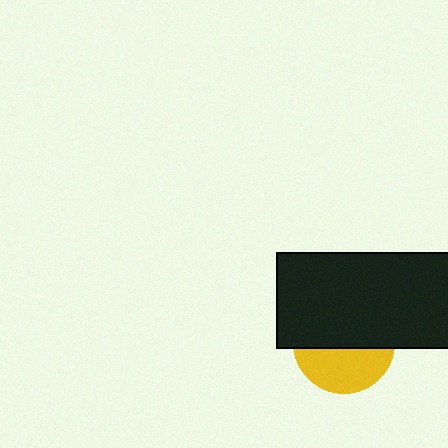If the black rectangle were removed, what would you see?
You would see the complete yellow circle.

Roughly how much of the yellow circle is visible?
A small part of it is visible (roughly 42%).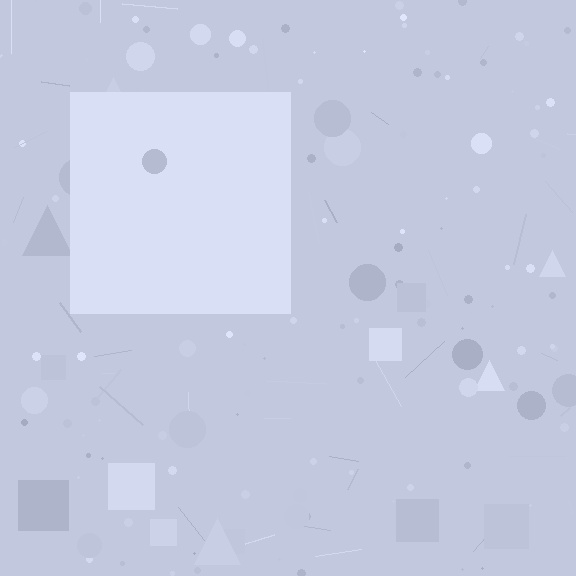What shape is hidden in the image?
A square is hidden in the image.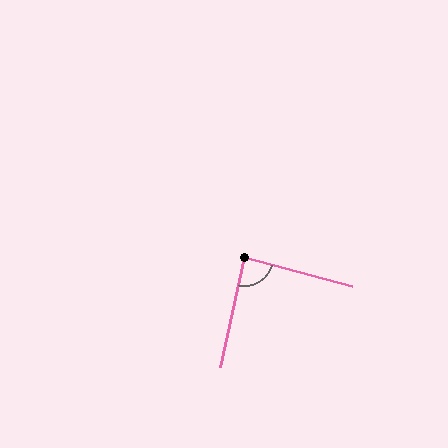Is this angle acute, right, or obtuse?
It is approximately a right angle.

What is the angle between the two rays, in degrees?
Approximately 87 degrees.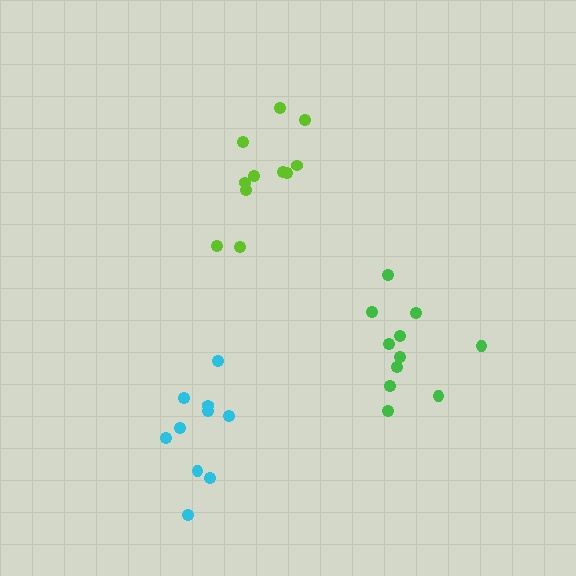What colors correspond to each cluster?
The clusters are colored: lime, cyan, green.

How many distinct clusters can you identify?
There are 3 distinct clusters.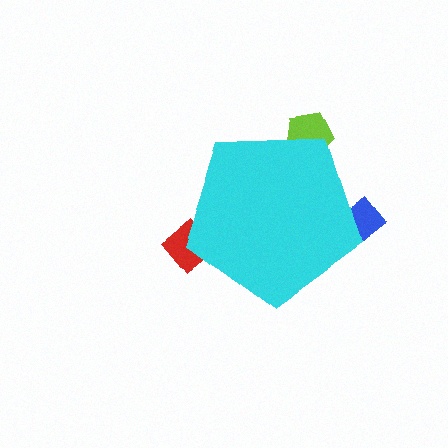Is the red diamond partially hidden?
Yes, the red diamond is partially hidden behind the cyan pentagon.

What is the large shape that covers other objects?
A cyan pentagon.